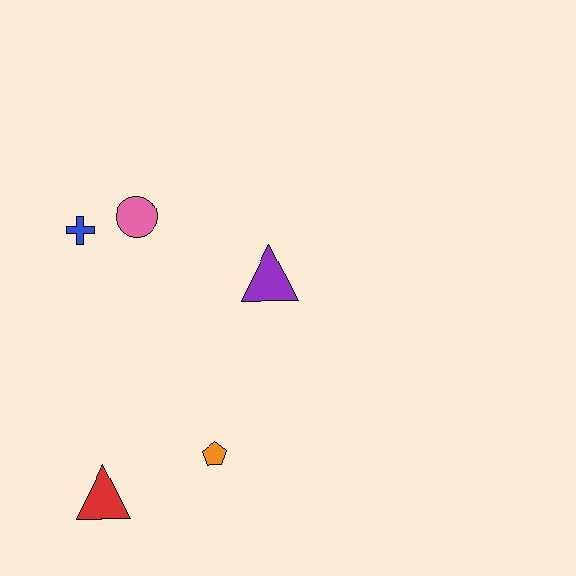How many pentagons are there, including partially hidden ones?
There is 1 pentagon.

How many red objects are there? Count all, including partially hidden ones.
There is 1 red object.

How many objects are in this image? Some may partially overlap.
There are 5 objects.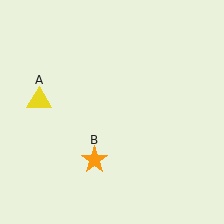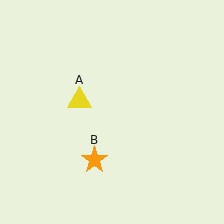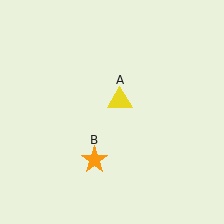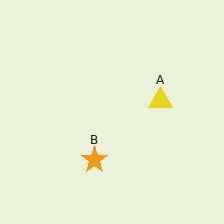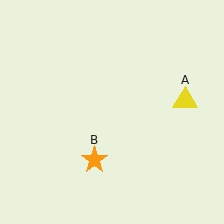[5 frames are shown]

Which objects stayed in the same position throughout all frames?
Orange star (object B) remained stationary.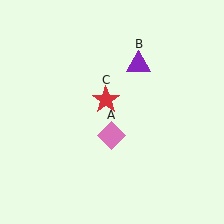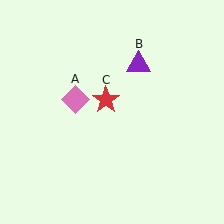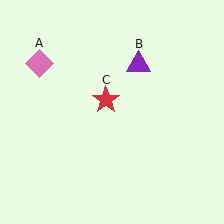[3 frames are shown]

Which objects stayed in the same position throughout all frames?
Purple triangle (object B) and red star (object C) remained stationary.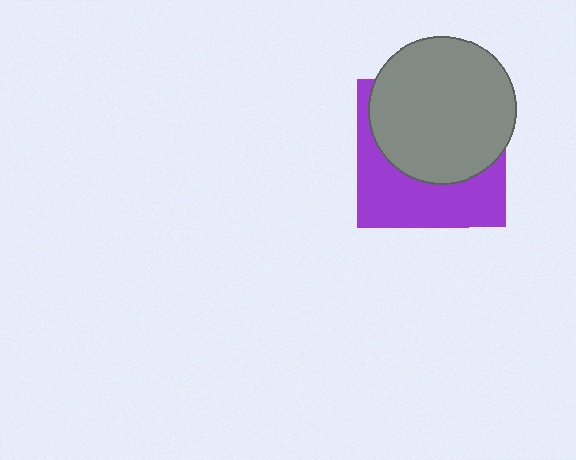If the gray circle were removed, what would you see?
You would see the complete purple square.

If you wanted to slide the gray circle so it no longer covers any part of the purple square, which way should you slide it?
Slide it up — that is the most direct way to separate the two shapes.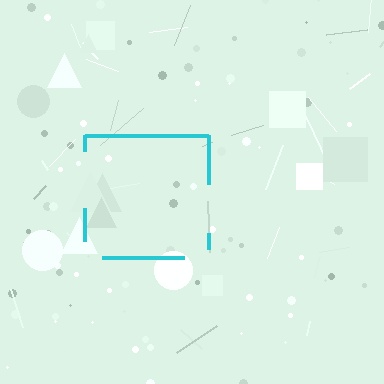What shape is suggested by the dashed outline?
The dashed outline suggests a square.